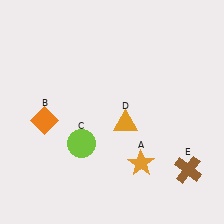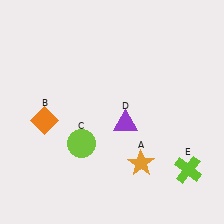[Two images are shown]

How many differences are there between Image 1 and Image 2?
There are 2 differences between the two images.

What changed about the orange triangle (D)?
In Image 1, D is orange. In Image 2, it changed to purple.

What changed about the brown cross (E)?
In Image 1, E is brown. In Image 2, it changed to lime.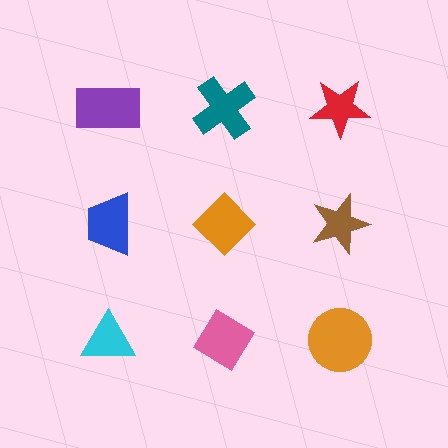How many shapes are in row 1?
3 shapes.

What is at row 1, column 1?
A purple rectangle.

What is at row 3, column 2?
A pink diamond.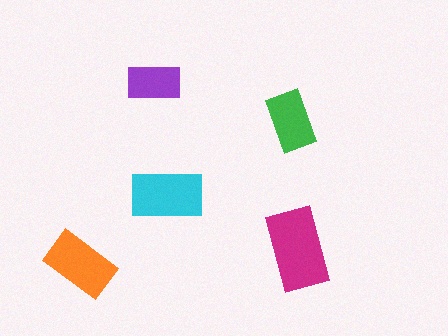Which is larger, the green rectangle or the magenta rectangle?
The magenta one.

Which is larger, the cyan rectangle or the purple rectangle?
The cyan one.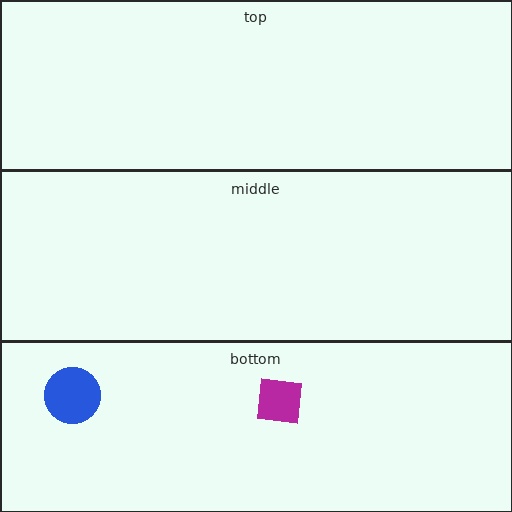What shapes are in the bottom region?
The green arrow, the blue circle, the magenta square.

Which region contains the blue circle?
The bottom region.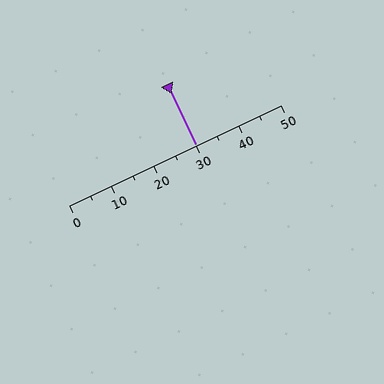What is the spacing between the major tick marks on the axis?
The major ticks are spaced 10 apart.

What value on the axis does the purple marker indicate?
The marker indicates approximately 30.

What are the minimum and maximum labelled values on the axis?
The axis runs from 0 to 50.